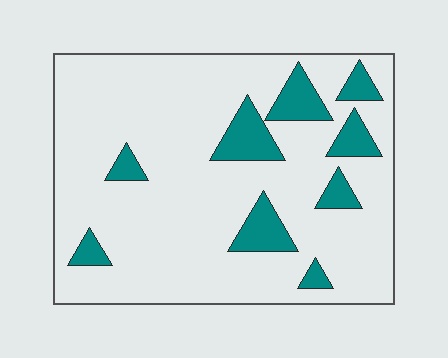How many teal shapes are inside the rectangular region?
9.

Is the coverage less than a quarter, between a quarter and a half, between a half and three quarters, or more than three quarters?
Less than a quarter.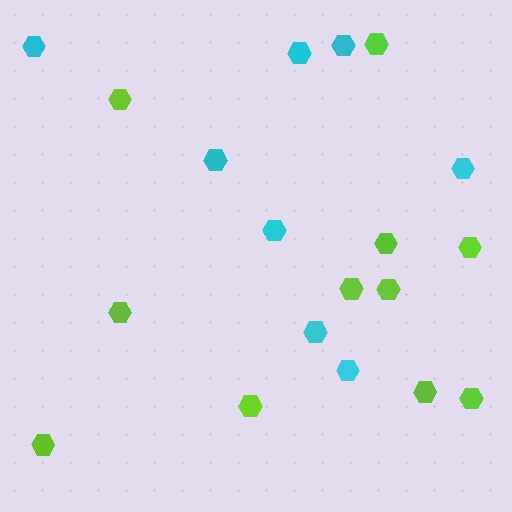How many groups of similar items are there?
There are 2 groups: one group of lime hexagons (11) and one group of cyan hexagons (8).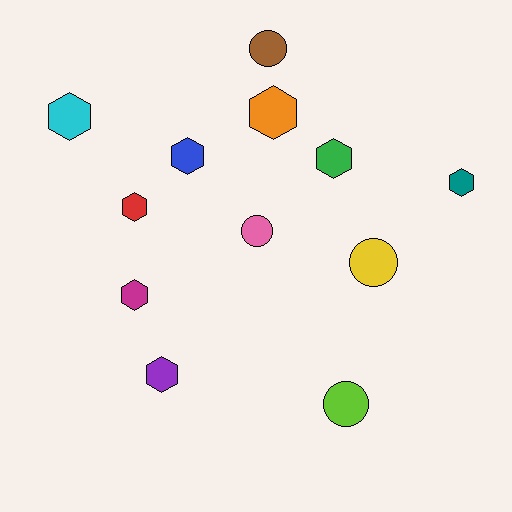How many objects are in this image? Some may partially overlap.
There are 12 objects.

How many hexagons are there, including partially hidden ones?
There are 8 hexagons.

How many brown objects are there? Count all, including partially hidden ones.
There is 1 brown object.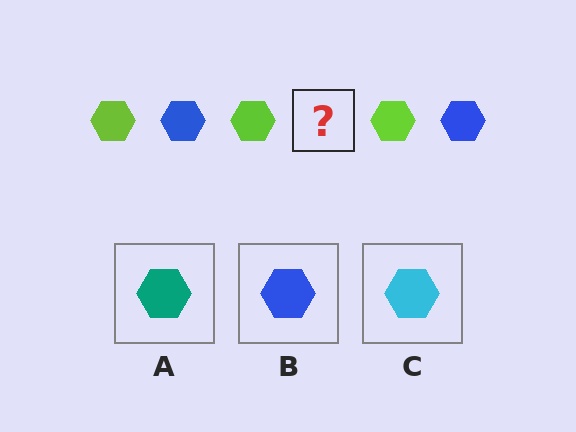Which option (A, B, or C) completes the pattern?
B.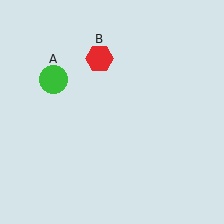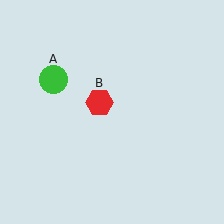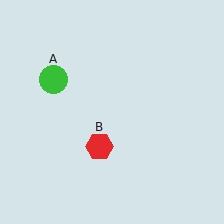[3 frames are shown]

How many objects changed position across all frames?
1 object changed position: red hexagon (object B).